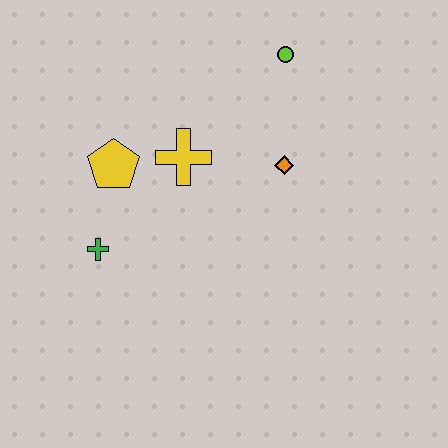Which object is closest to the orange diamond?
The yellow cross is closest to the orange diamond.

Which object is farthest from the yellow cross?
The lime circle is farthest from the yellow cross.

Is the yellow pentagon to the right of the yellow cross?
No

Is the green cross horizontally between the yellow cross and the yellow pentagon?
No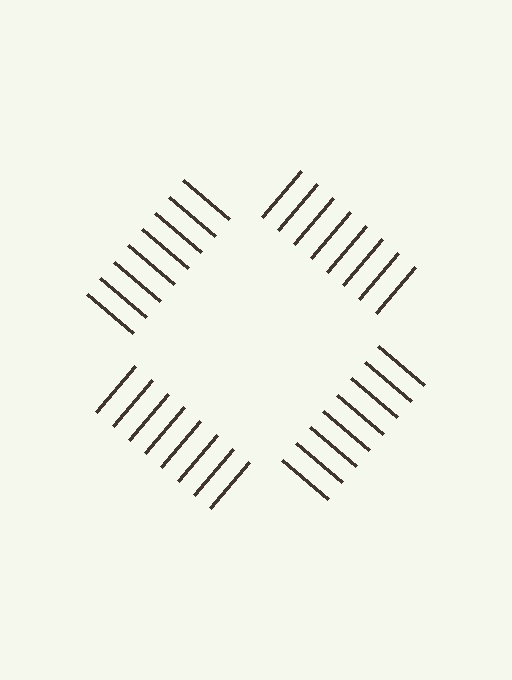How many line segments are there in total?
32 — 8 along each of the 4 edges.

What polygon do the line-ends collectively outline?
An illusory square — the line segments terminate on its edges but no continuous stroke is drawn.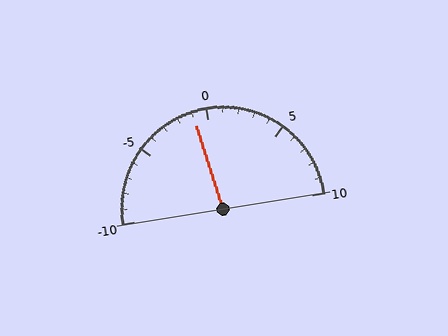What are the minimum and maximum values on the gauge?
The gauge ranges from -10 to 10.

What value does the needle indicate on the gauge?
The needle indicates approximately -1.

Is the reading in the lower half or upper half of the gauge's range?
The reading is in the lower half of the range (-10 to 10).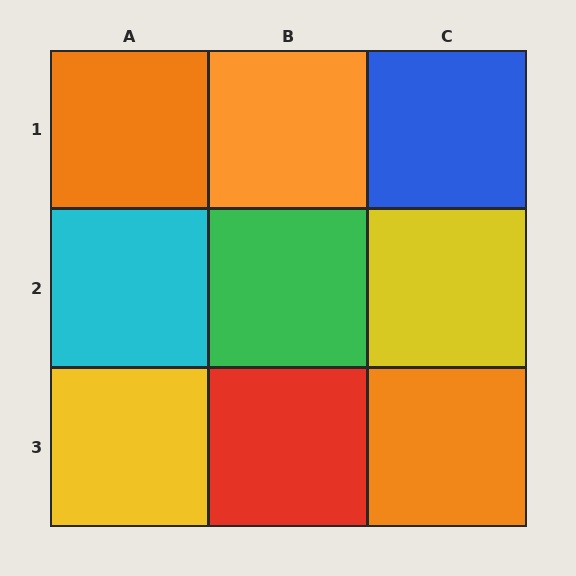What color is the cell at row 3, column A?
Yellow.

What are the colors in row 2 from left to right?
Cyan, green, yellow.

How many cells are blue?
1 cell is blue.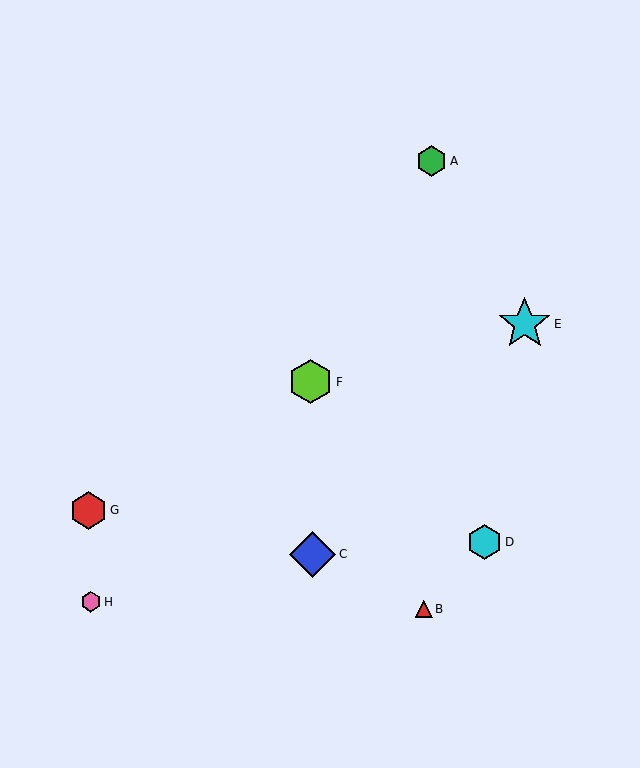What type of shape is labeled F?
Shape F is a lime hexagon.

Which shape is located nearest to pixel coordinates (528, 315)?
The cyan star (labeled E) at (525, 324) is nearest to that location.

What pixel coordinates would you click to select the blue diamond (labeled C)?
Click at (313, 554) to select the blue diamond C.